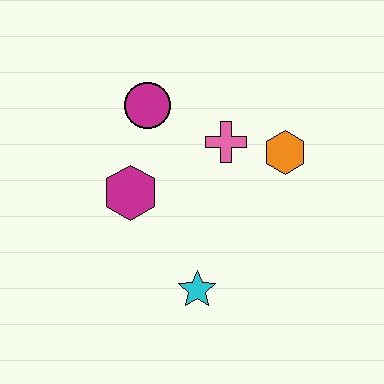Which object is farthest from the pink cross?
The cyan star is farthest from the pink cross.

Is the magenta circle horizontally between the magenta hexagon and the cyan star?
Yes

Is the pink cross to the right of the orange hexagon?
No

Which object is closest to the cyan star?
The magenta hexagon is closest to the cyan star.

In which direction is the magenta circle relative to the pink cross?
The magenta circle is to the left of the pink cross.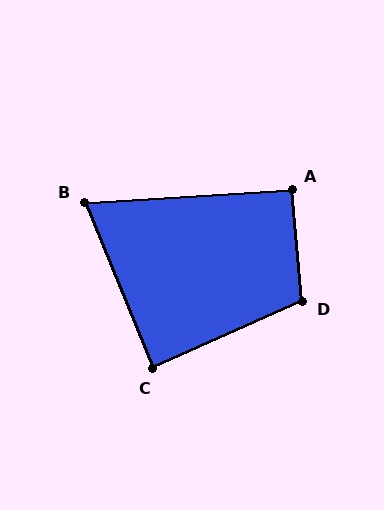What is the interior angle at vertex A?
Approximately 91 degrees (approximately right).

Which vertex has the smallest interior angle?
B, at approximately 71 degrees.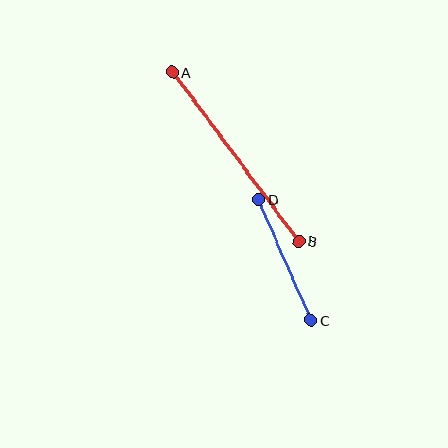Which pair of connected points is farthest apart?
Points A and B are farthest apart.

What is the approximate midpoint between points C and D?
The midpoint is at approximately (285, 260) pixels.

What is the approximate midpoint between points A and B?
The midpoint is at approximately (235, 157) pixels.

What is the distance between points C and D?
The distance is approximately 132 pixels.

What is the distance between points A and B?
The distance is approximately 211 pixels.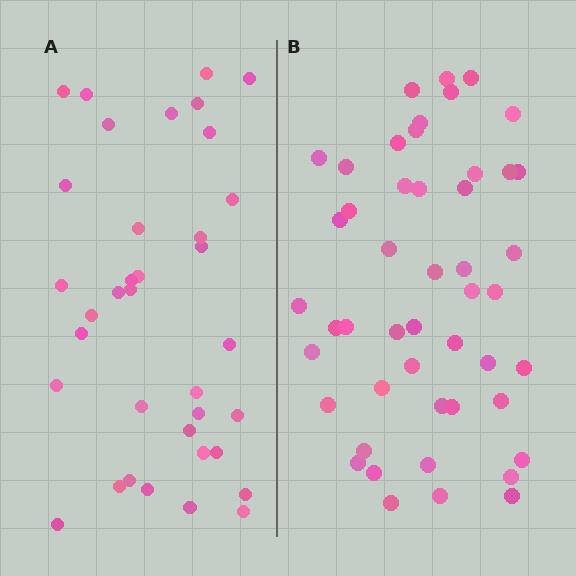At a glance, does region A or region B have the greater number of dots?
Region B (the right region) has more dots.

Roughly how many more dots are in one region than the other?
Region B has roughly 12 or so more dots than region A.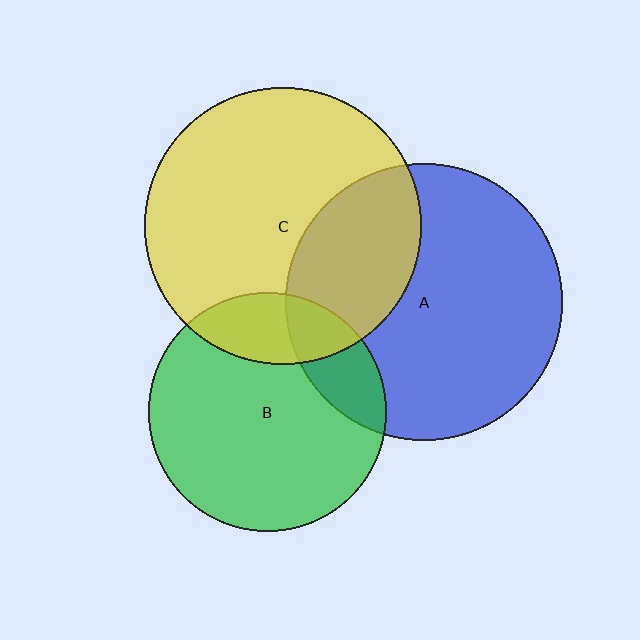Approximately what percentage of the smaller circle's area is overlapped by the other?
Approximately 15%.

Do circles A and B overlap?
Yes.